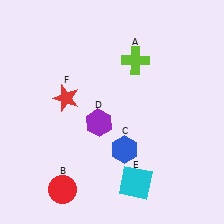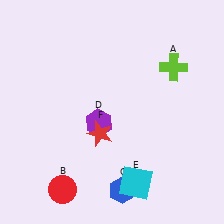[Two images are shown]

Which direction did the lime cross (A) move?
The lime cross (A) moved right.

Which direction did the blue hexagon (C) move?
The blue hexagon (C) moved down.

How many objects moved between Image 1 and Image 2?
3 objects moved between the two images.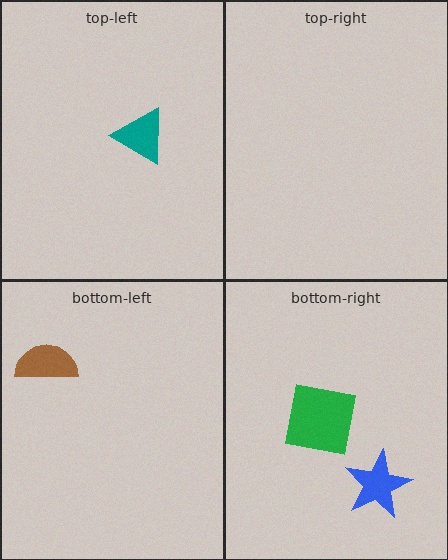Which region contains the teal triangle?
The top-left region.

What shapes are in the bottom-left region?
The brown semicircle.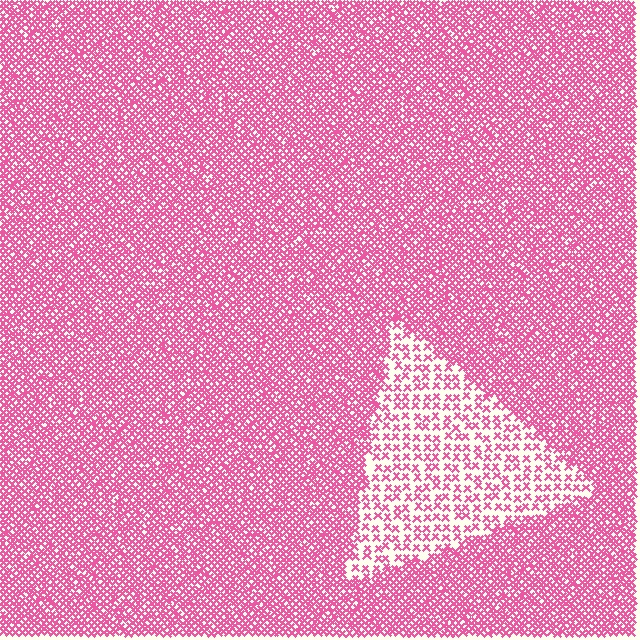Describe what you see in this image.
The image contains small pink elements arranged at two different densities. A triangle-shaped region is visible where the elements are less densely packed than the surrounding area.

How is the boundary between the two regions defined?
The boundary is defined by a change in element density (approximately 2.5x ratio). All elements are the same color, size, and shape.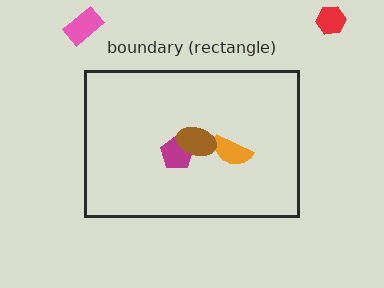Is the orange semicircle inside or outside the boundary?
Inside.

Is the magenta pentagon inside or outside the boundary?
Inside.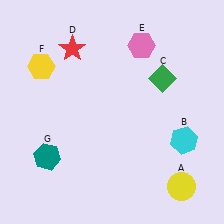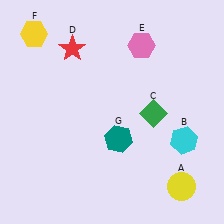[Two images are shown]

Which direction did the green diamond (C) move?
The green diamond (C) moved down.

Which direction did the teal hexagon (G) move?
The teal hexagon (G) moved right.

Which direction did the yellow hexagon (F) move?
The yellow hexagon (F) moved up.